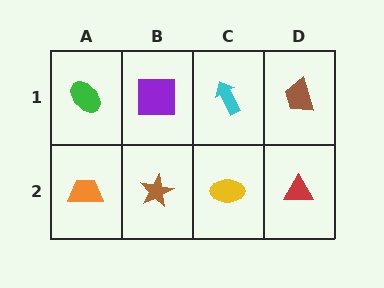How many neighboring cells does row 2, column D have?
2.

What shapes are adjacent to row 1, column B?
A brown star (row 2, column B), a green ellipse (row 1, column A), a cyan arrow (row 1, column C).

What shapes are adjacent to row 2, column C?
A cyan arrow (row 1, column C), a brown star (row 2, column B), a red triangle (row 2, column D).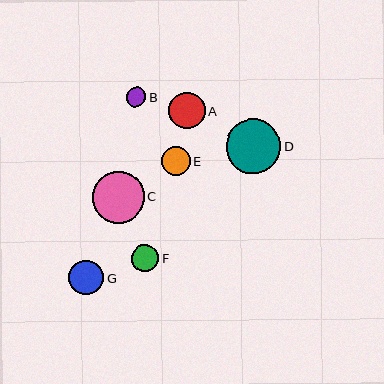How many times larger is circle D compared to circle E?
Circle D is approximately 1.9 times the size of circle E.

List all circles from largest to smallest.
From largest to smallest: D, C, A, G, E, F, B.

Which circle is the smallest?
Circle B is the smallest with a size of approximately 19 pixels.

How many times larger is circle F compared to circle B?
Circle F is approximately 1.4 times the size of circle B.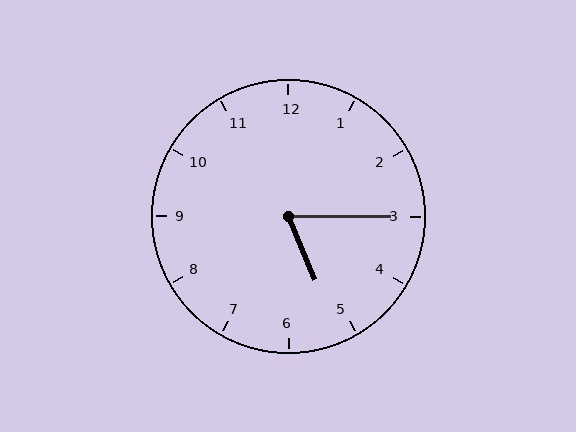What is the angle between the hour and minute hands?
Approximately 68 degrees.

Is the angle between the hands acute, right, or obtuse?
It is acute.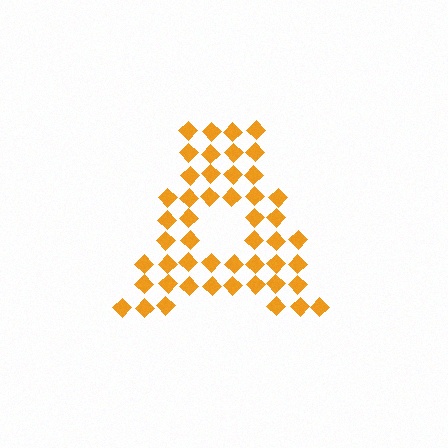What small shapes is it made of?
It is made of small diamonds.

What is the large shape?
The large shape is the letter A.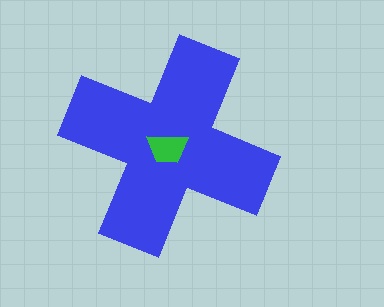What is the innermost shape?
The green trapezoid.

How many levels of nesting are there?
2.